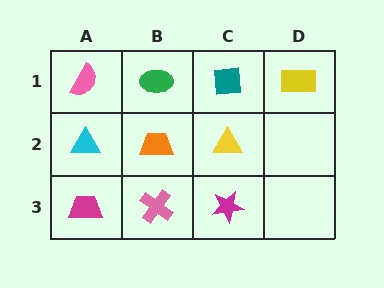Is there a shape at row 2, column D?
No, that cell is empty.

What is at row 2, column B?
An orange trapezoid.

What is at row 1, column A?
A pink semicircle.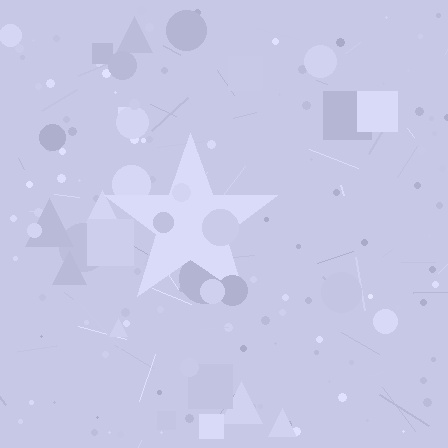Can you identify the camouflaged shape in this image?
The camouflaged shape is a star.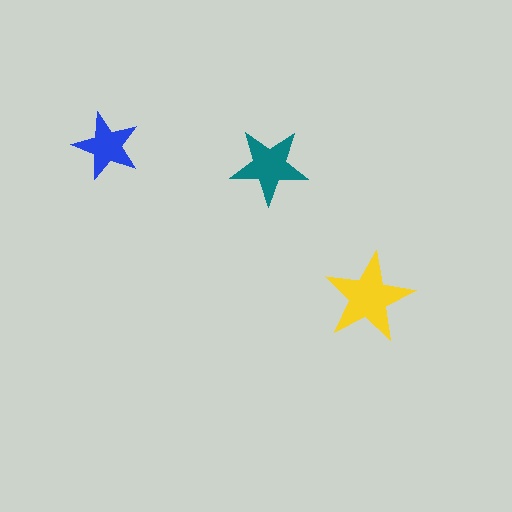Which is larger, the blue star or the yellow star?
The yellow one.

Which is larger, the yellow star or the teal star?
The yellow one.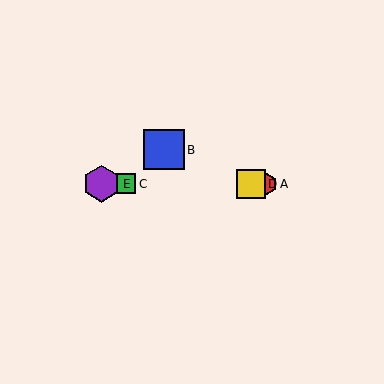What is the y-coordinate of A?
Object A is at y≈184.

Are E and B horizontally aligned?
No, E is at y≈184 and B is at y≈150.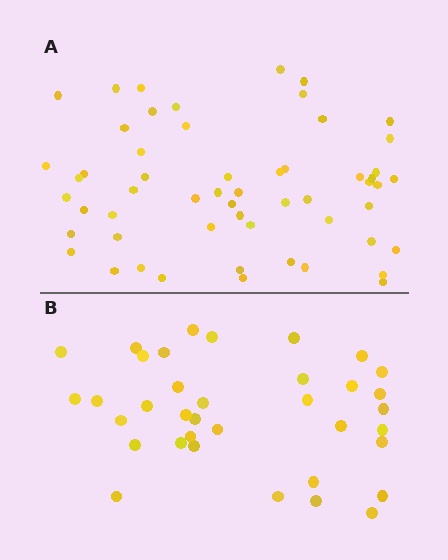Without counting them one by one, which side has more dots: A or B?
Region A (the top region) has more dots.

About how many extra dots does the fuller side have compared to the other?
Region A has approximately 20 more dots than region B.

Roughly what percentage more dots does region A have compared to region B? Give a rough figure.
About 55% more.